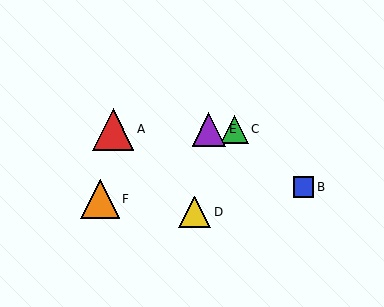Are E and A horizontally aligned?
Yes, both are at y≈129.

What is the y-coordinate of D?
Object D is at y≈212.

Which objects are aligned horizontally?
Objects A, C, E are aligned horizontally.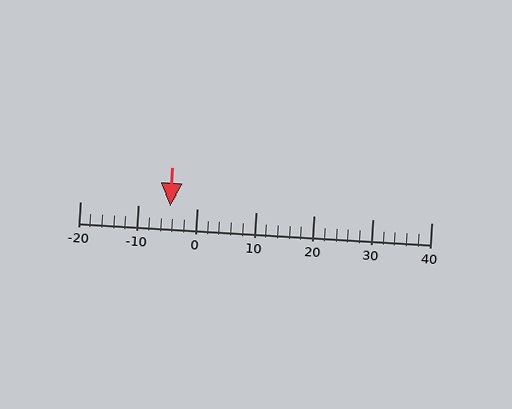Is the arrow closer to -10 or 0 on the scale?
The arrow is closer to 0.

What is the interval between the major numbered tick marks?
The major tick marks are spaced 10 units apart.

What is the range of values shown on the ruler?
The ruler shows values from -20 to 40.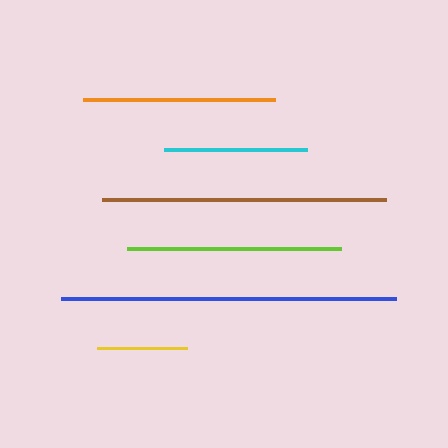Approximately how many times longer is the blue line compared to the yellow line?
The blue line is approximately 3.7 times the length of the yellow line.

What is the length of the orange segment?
The orange segment is approximately 192 pixels long.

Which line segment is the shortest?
The yellow line is the shortest at approximately 90 pixels.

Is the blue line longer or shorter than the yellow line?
The blue line is longer than the yellow line.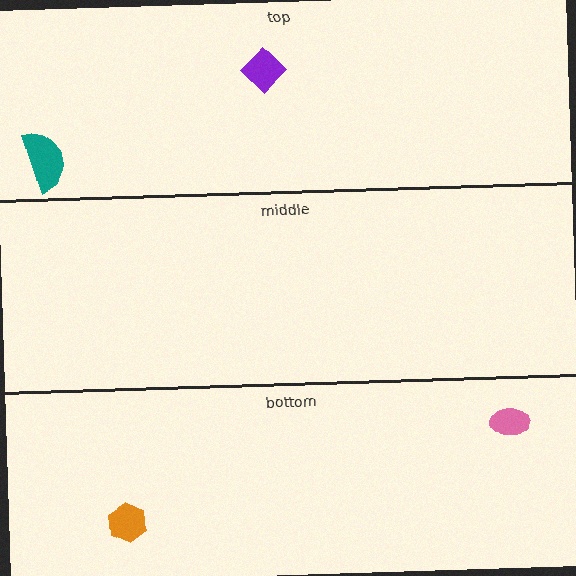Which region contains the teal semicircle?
The top region.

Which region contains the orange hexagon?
The bottom region.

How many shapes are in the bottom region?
2.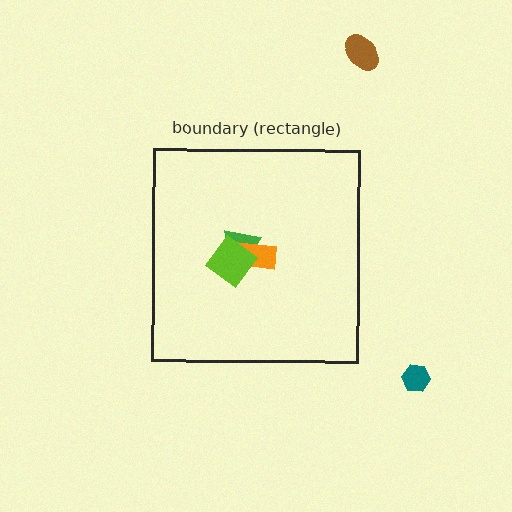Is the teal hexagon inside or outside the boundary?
Outside.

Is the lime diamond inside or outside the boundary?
Inside.